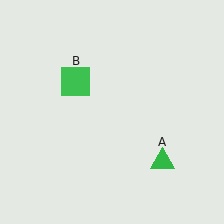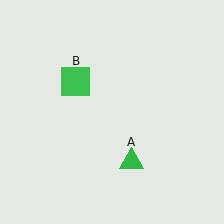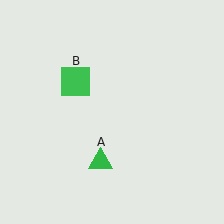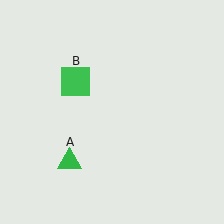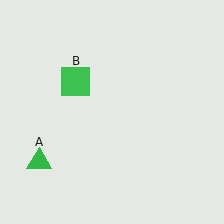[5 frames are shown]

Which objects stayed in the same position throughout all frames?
Green square (object B) remained stationary.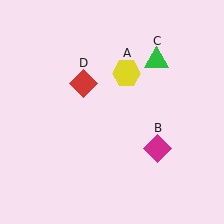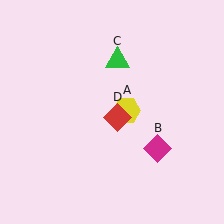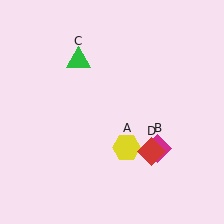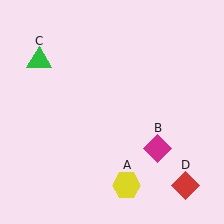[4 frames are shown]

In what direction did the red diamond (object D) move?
The red diamond (object D) moved down and to the right.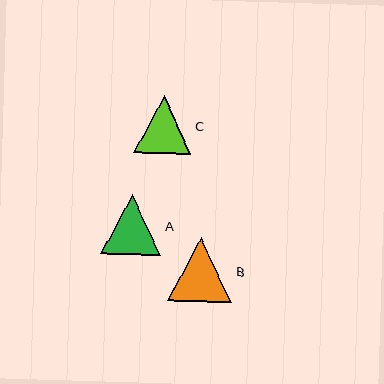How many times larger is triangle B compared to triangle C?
Triangle B is approximately 1.1 times the size of triangle C.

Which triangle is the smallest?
Triangle C is the smallest with a size of approximately 58 pixels.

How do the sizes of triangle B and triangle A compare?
Triangle B and triangle A are approximately the same size.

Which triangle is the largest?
Triangle B is the largest with a size of approximately 64 pixels.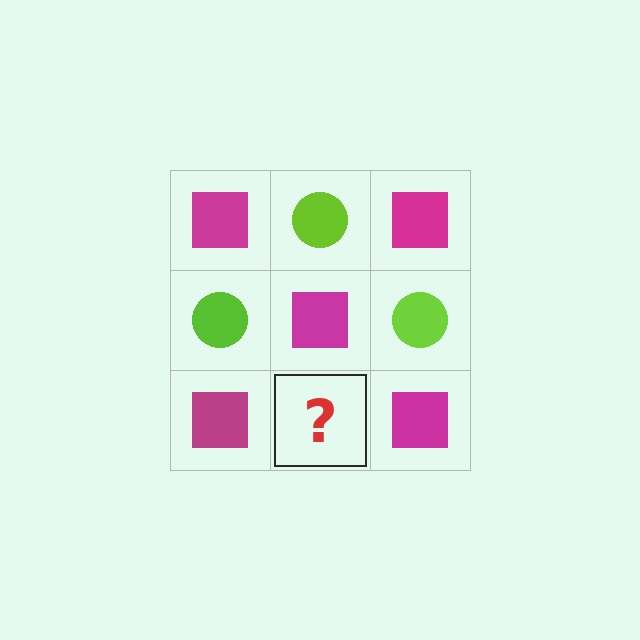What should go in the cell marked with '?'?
The missing cell should contain a lime circle.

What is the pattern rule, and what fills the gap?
The rule is that it alternates magenta square and lime circle in a checkerboard pattern. The gap should be filled with a lime circle.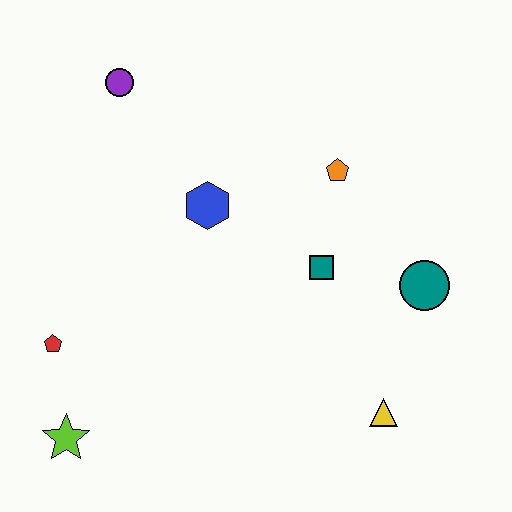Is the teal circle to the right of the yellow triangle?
Yes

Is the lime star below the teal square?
Yes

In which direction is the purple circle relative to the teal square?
The purple circle is to the left of the teal square.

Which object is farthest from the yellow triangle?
The purple circle is farthest from the yellow triangle.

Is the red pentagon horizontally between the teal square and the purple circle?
No